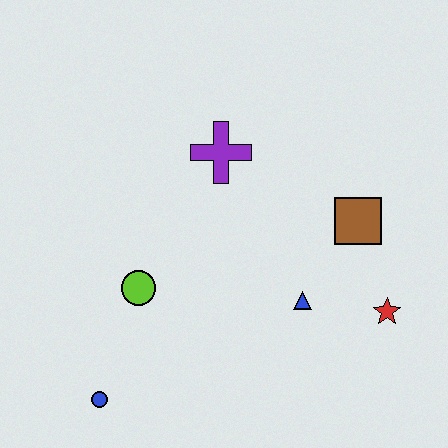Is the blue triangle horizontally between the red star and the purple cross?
Yes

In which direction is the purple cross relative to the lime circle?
The purple cross is above the lime circle.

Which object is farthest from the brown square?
The blue circle is farthest from the brown square.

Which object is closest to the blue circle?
The lime circle is closest to the blue circle.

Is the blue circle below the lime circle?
Yes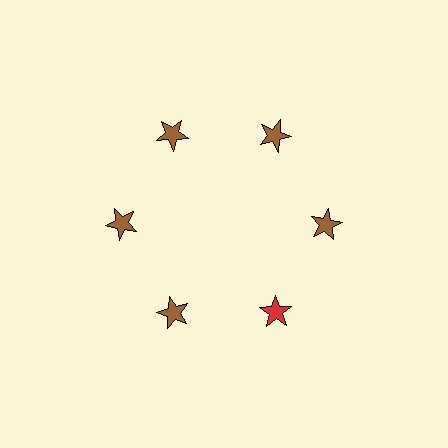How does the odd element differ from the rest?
It has a different color: red instead of brown.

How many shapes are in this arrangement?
There are 6 shapes arranged in a ring pattern.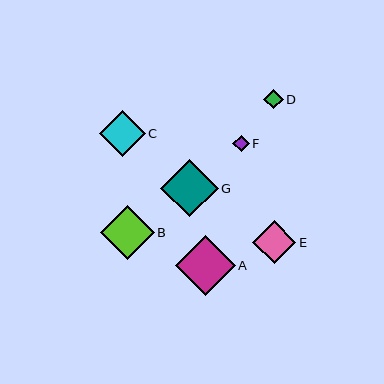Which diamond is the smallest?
Diamond F is the smallest with a size of approximately 17 pixels.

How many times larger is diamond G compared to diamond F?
Diamond G is approximately 3.4 times the size of diamond F.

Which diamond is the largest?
Diamond A is the largest with a size of approximately 60 pixels.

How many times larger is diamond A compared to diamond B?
Diamond A is approximately 1.1 times the size of diamond B.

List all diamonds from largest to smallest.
From largest to smallest: A, G, B, C, E, D, F.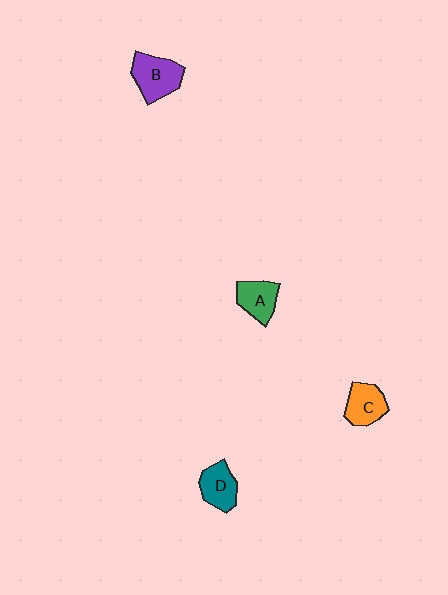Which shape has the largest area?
Shape B (purple).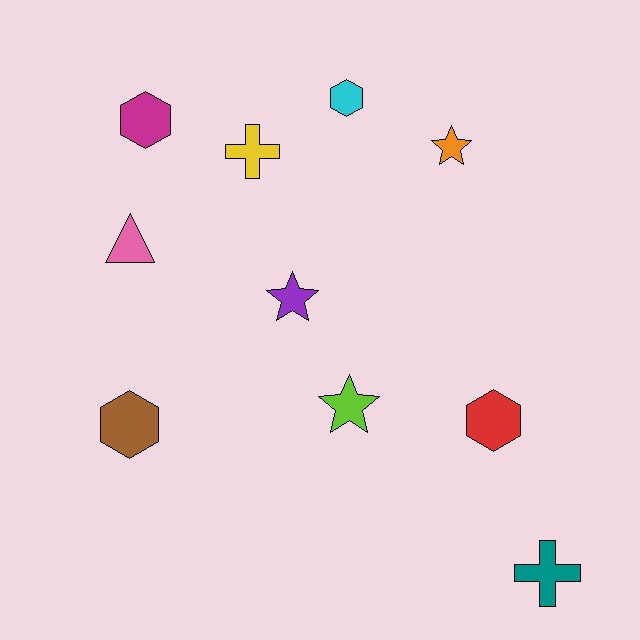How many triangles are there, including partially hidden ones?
There is 1 triangle.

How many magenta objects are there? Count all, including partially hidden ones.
There is 1 magenta object.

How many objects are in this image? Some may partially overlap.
There are 10 objects.